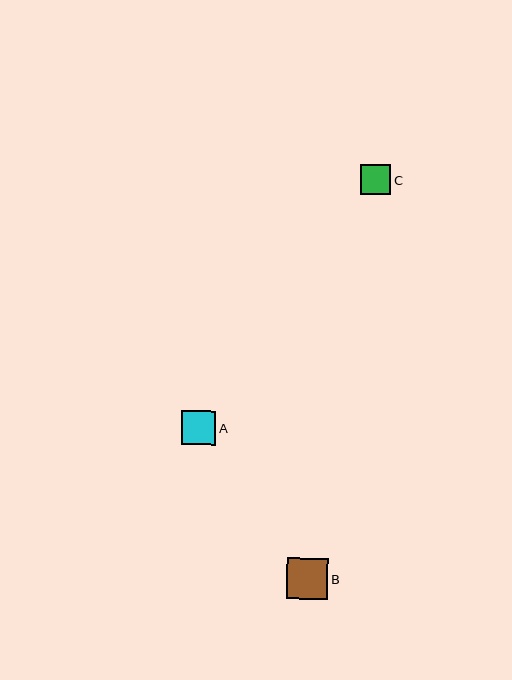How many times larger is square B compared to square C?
Square B is approximately 1.4 times the size of square C.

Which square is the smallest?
Square C is the smallest with a size of approximately 30 pixels.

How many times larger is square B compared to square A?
Square B is approximately 1.2 times the size of square A.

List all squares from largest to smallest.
From largest to smallest: B, A, C.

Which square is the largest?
Square B is the largest with a size of approximately 41 pixels.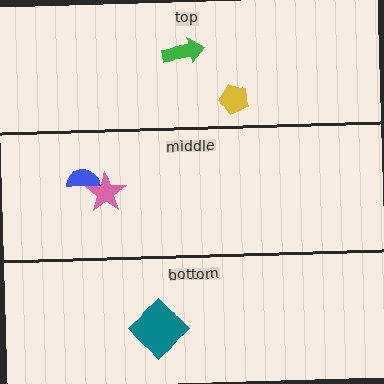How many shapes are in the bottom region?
1.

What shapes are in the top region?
The green arrow, the yellow pentagon.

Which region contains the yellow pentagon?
The top region.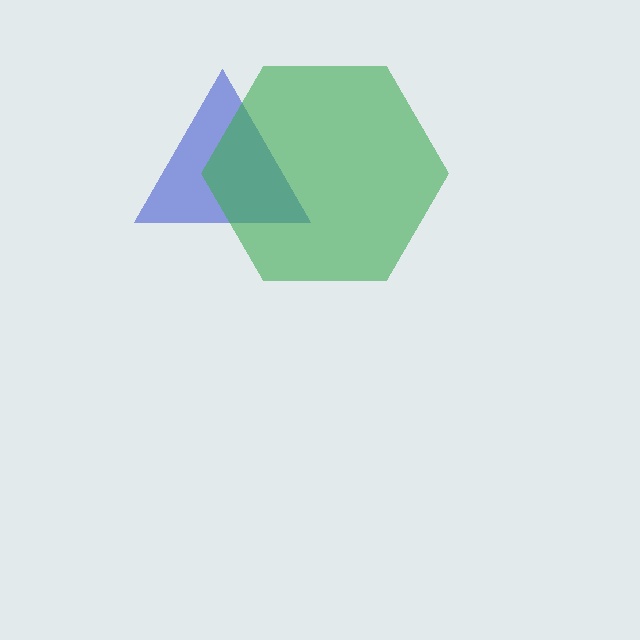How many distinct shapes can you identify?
There are 2 distinct shapes: a blue triangle, a green hexagon.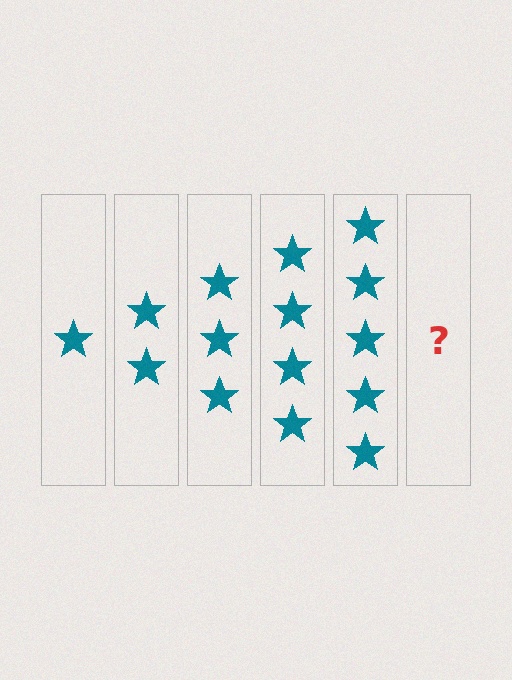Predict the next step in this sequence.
The next step is 6 stars.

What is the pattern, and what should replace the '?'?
The pattern is that each step adds one more star. The '?' should be 6 stars.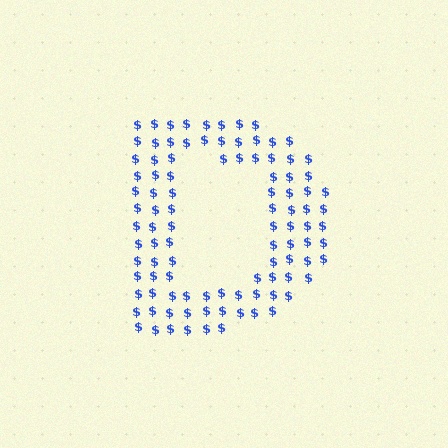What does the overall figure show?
The overall figure shows the letter D.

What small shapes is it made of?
It is made of small dollar signs.